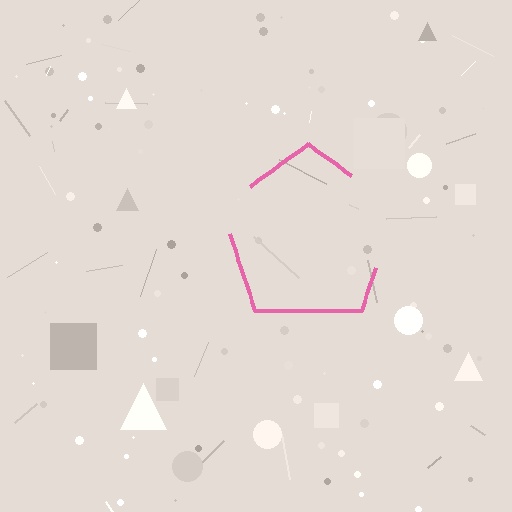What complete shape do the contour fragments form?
The contour fragments form a pentagon.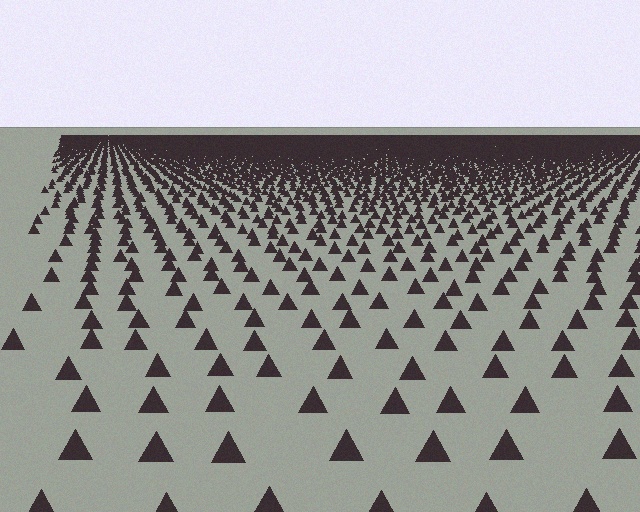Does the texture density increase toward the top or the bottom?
Density increases toward the top.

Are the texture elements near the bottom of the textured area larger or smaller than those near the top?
Larger. Near the bottom, elements are closer to the viewer and appear at a bigger on-screen size.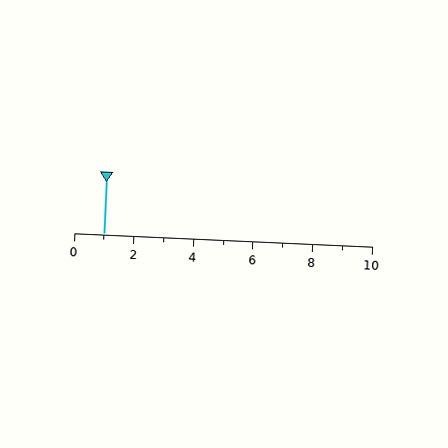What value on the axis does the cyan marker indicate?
The marker indicates approximately 1.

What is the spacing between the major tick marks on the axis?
The major ticks are spaced 2 apart.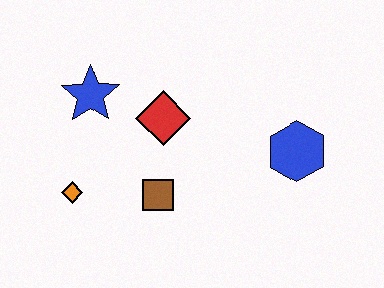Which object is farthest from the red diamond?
The blue hexagon is farthest from the red diamond.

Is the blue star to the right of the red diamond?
No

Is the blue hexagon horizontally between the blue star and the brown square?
No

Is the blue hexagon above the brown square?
Yes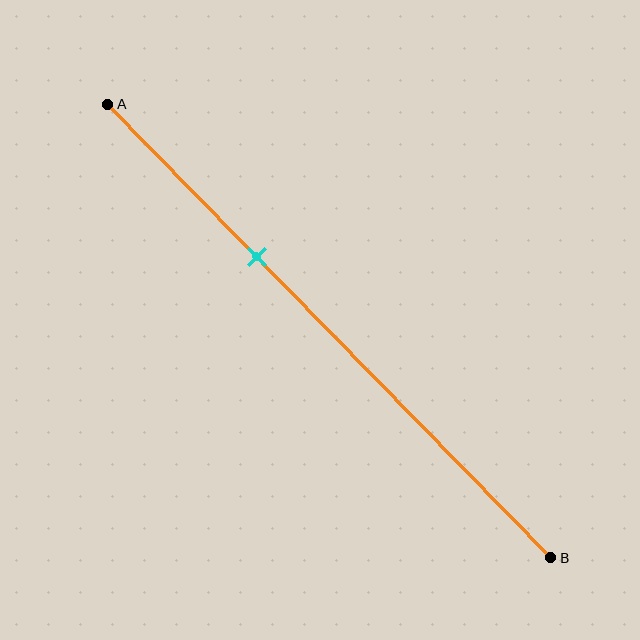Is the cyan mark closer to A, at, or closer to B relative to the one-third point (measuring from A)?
The cyan mark is approximately at the one-third point of segment AB.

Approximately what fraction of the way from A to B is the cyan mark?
The cyan mark is approximately 35% of the way from A to B.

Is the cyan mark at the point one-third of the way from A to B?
Yes, the mark is approximately at the one-third point.